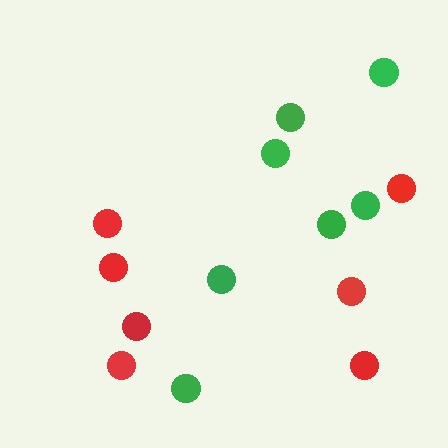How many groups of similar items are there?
There are 2 groups: one group of green circles (7) and one group of red circles (7).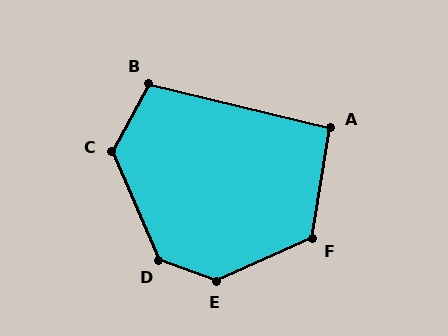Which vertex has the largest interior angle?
E, at approximately 137 degrees.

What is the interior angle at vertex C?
Approximately 129 degrees (obtuse).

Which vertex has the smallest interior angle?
A, at approximately 95 degrees.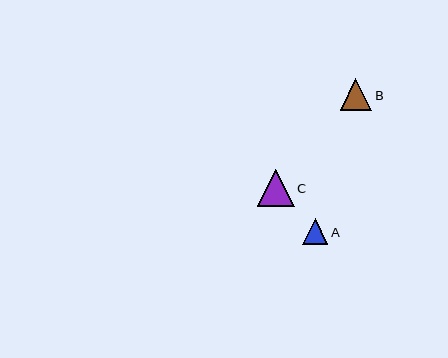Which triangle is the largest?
Triangle C is the largest with a size of approximately 37 pixels.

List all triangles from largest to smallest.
From largest to smallest: C, B, A.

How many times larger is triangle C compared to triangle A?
Triangle C is approximately 1.5 times the size of triangle A.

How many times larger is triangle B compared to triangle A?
Triangle B is approximately 1.3 times the size of triangle A.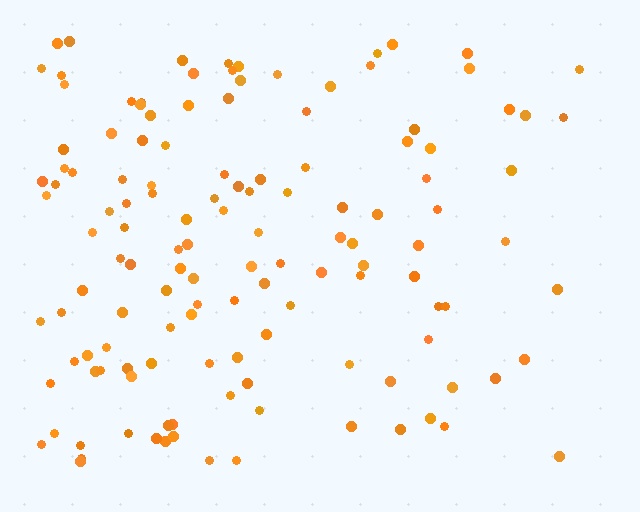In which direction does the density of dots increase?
From right to left, with the left side densest.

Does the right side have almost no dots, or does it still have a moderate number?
Still a moderate number, just noticeably fewer than the left.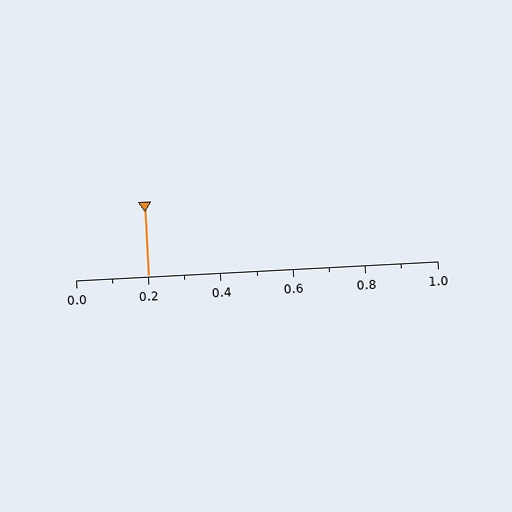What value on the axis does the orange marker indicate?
The marker indicates approximately 0.2.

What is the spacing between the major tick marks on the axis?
The major ticks are spaced 0.2 apart.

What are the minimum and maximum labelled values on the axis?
The axis runs from 0.0 to 1.0.